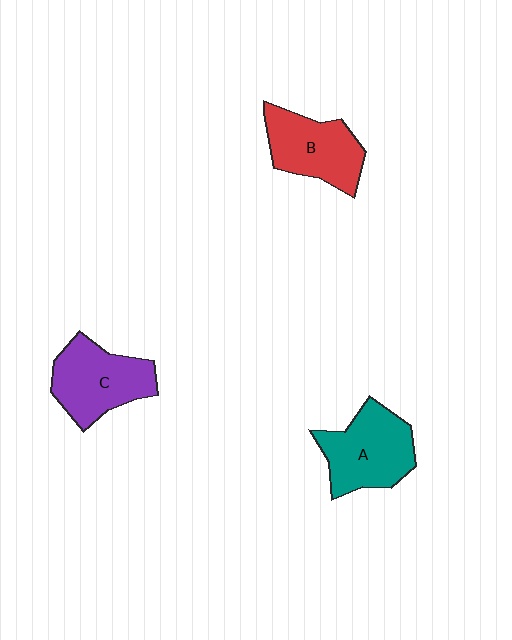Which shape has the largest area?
Shape A (teal).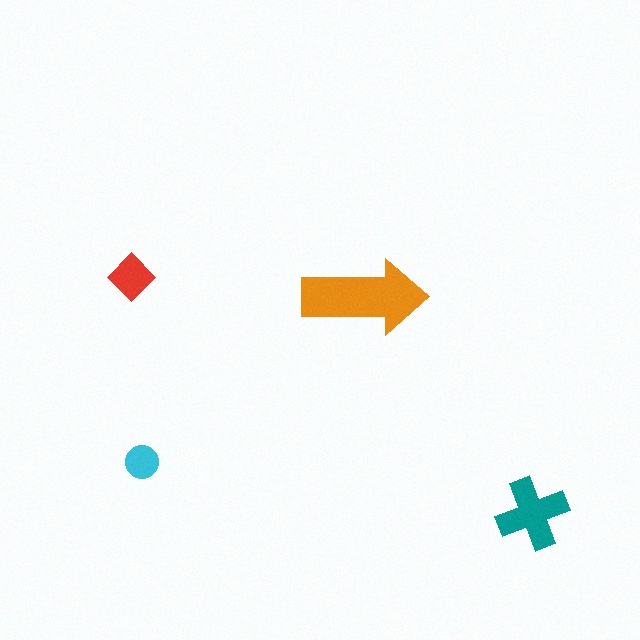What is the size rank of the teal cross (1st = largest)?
2nd.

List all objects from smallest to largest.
The cyan circle, the red diamond, the teal cross, the orange arrow.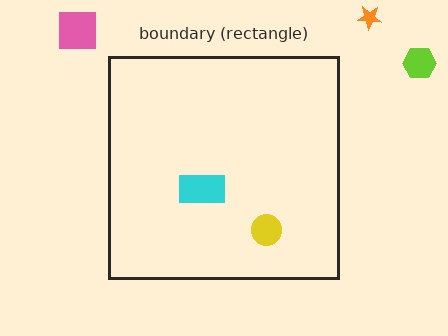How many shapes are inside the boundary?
2 inside, 3 outside.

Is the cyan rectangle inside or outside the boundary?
Inside.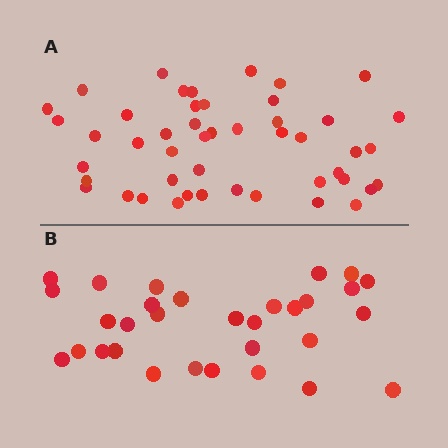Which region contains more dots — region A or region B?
Region A (the top region) has more dots.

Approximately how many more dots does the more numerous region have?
Region A has approximately 15 more dots than region B.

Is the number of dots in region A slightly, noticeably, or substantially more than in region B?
Region A has substantially more. The ratio is roughly 1.5 to 1.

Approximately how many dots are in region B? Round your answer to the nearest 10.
About 30 dots. (The exact count is 31, which rounds to 30.)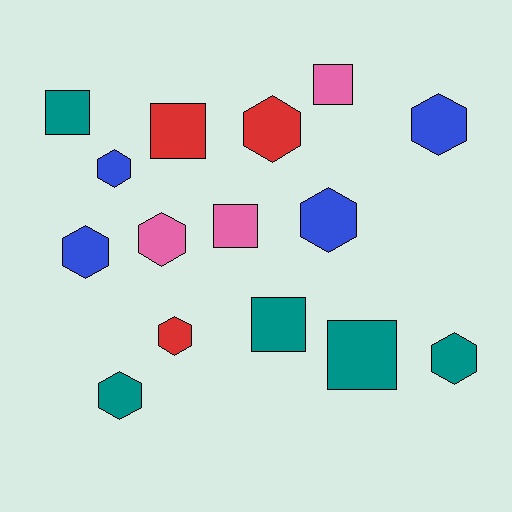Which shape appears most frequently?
Hexagon, with 9 objects.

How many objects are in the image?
There are 15 objects.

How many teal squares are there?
There are 3 teal squares.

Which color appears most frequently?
Teal, with 5 objects.